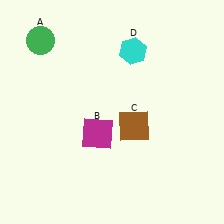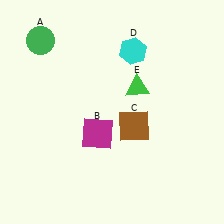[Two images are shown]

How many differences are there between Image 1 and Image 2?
There is 1 difference between the two images.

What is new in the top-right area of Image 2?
A green triangle (E) was added in the top-right area of Image 2.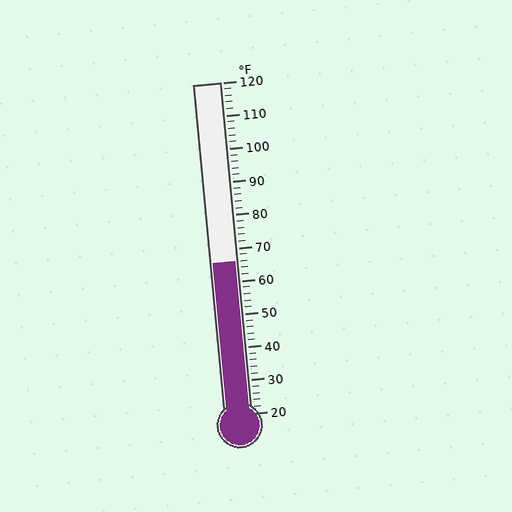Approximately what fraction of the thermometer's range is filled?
The thermometer is filled to approximately 45% of its range.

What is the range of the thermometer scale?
The thermometer scale ranges from 20°F to 120°F.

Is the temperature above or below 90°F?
The temperature is below 90°F.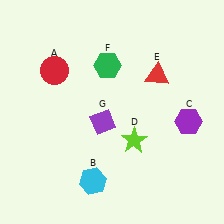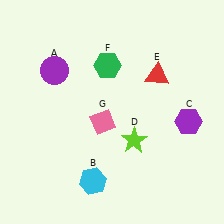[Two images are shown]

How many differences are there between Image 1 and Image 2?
There are 2 differences between the two images.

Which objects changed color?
A changed from red to purple. G changed from purple to pink.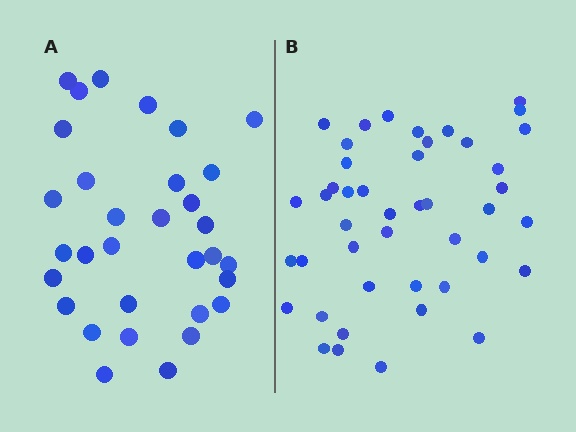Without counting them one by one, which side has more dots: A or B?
Region B (the right region) has more dots.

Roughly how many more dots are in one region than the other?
Region B has roughly 12 or so more dots than region A.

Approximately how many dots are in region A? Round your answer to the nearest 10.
About 30 dots. (The exact count is 32, which rounds to 30.)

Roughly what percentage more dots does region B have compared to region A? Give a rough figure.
About 40% more.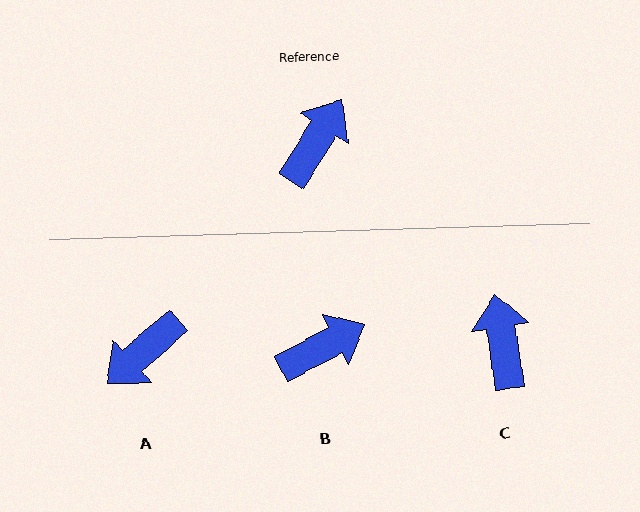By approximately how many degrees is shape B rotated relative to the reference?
Approximately 30 degrees clockwise.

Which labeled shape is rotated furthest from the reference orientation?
A, about 164 degrees away.